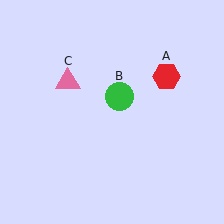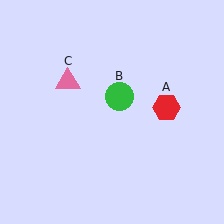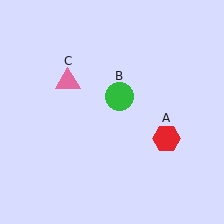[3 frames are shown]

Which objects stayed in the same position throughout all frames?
Green circle (object B) and pink triangle (object C) remained stationary.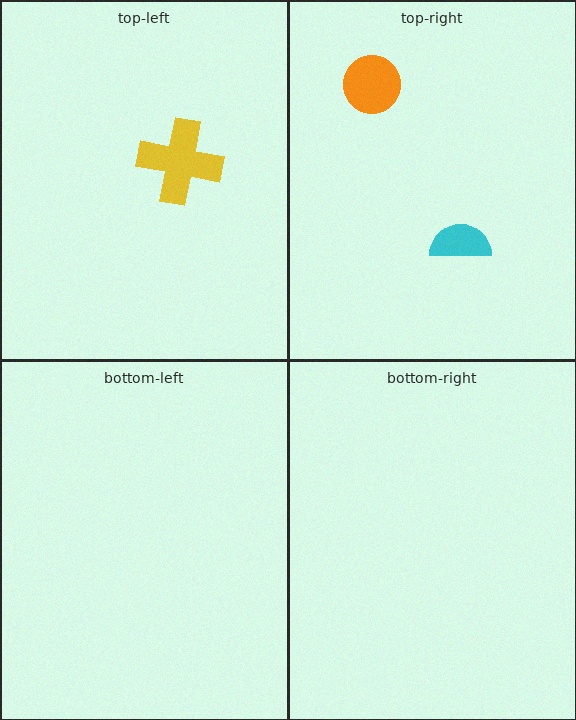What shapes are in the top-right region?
The cyan semicircle, the orange circle.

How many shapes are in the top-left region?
1.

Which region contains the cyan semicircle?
The top-right region.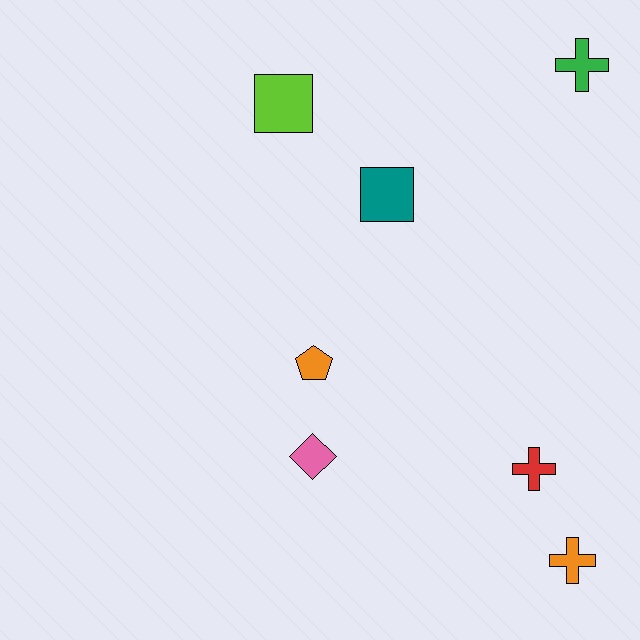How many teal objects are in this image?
There is 1 teal object.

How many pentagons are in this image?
There is 1 pentagon.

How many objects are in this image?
There are 7 objects.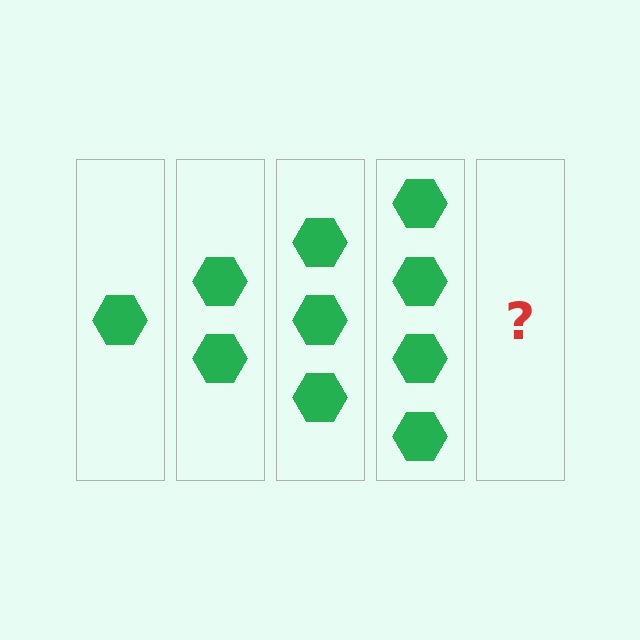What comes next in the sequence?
The next element should be 5 hexagons.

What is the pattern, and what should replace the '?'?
The pattern is that each step adds one more hexagon. The '?' should be 5 hexagons.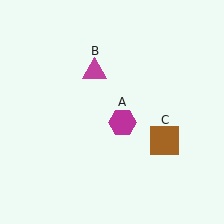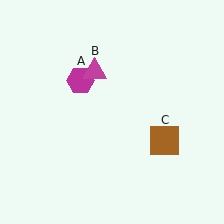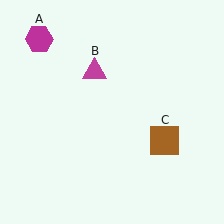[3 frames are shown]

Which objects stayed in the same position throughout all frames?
Magenta triangle (object B) and brown square (object C) remained stationary.